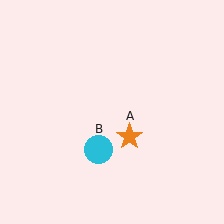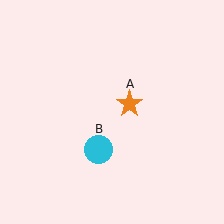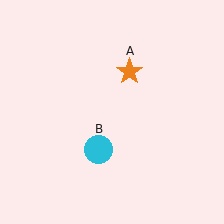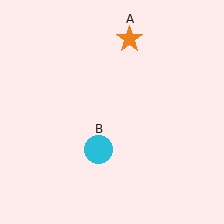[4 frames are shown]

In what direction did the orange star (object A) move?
The orange star (object A) moved up.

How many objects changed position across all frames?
1 object changed position: orange star (object A).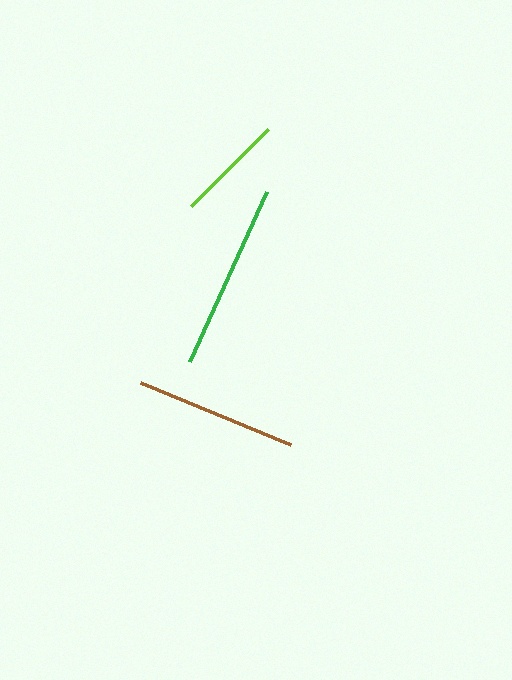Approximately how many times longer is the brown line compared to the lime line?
The brown line is approximately 1.5 times the length of the lime line.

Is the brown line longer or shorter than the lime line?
The brown line is longer than the lime line.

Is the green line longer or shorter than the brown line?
The green line is longer than the brown line.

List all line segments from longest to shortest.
From longest to shortest: green, brown, lime.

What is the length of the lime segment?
The lime segment is approximately 110 pixels long.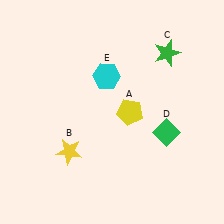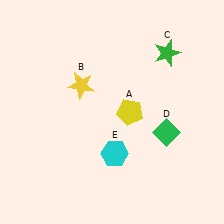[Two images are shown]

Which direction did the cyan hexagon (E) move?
The cyan hexagon (E) moved down.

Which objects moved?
The objects that moved are: the yellow star (B), the cyan hexagon (E).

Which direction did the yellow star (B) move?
The yellow star (B) moved up.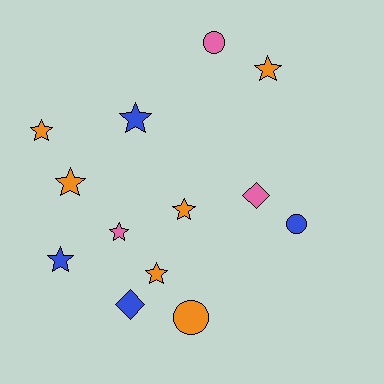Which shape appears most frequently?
Star, with 8 objects.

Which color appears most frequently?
Orange, with 6 objects.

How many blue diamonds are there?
There is 1 blue diamond.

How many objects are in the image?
There are 13 objects.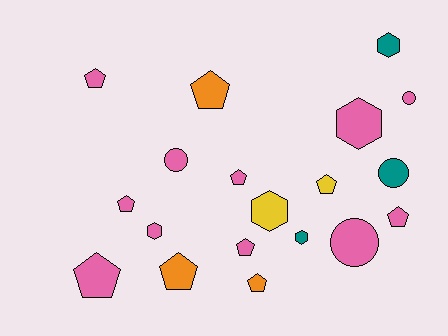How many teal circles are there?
There is 1 teal circle.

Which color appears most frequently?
Pink, with 11 objects.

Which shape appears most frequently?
Pentagon, with 10 objects.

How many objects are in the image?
There are 19 objects.